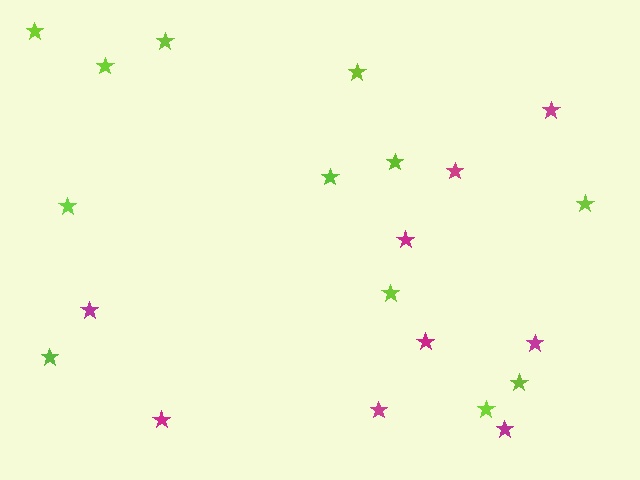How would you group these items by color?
There are 2 groups: one group of magenta stars (9) and one group of lime stars (12).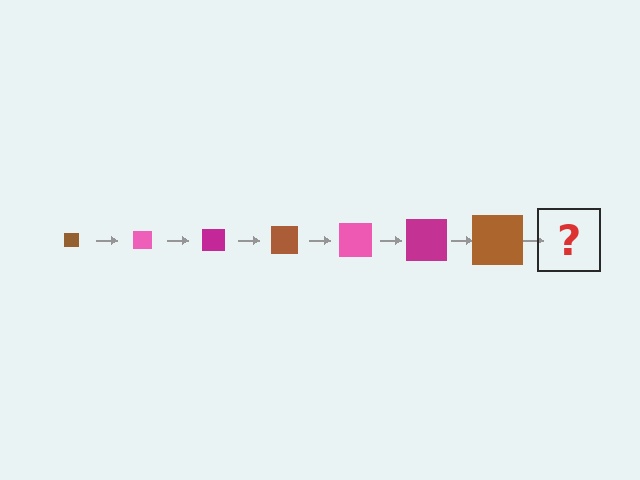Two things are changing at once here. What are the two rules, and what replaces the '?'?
The two rules are that the square grows larger each step and the color cycles through brown, pink, and magenta. The '?' should be a pink square, larger than the previous one.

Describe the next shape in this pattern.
It should be a pink square, larger than the previous one.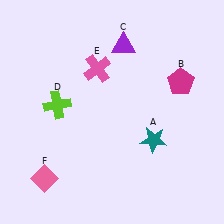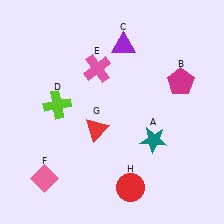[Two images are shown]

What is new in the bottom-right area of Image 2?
A red circle (H) was added in the bottom-right area of Image 2.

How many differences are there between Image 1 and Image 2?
There are 2 differences between the two images.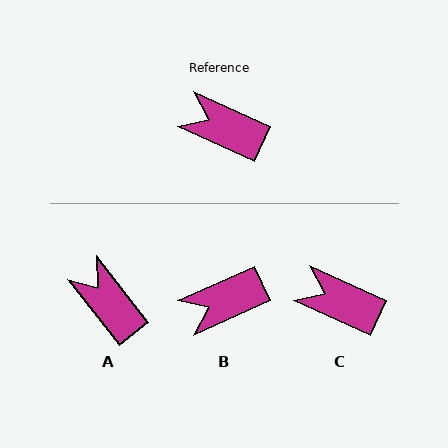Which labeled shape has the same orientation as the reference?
C.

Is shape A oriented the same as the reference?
No, it is off by about 28 degrees.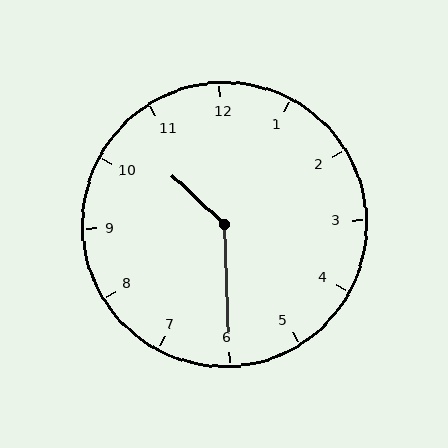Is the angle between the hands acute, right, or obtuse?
It is obtuse.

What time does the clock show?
10:30.